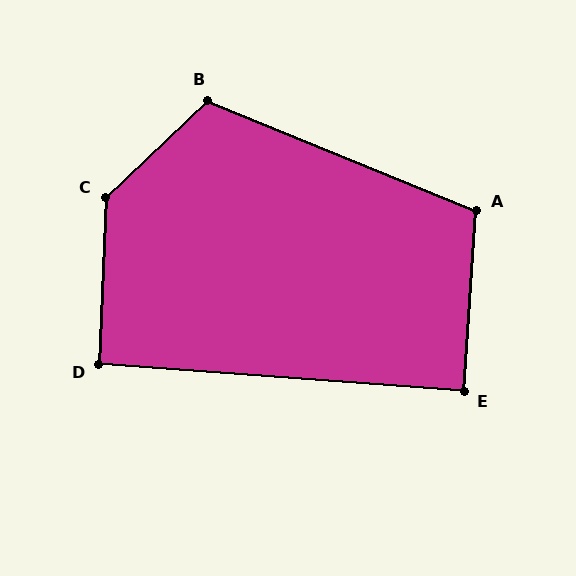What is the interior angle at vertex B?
Approximately 114 degrees (obtuse).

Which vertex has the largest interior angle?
C, at approximately 136 degrees.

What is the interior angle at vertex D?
Approximately 92 degrees (approximately right).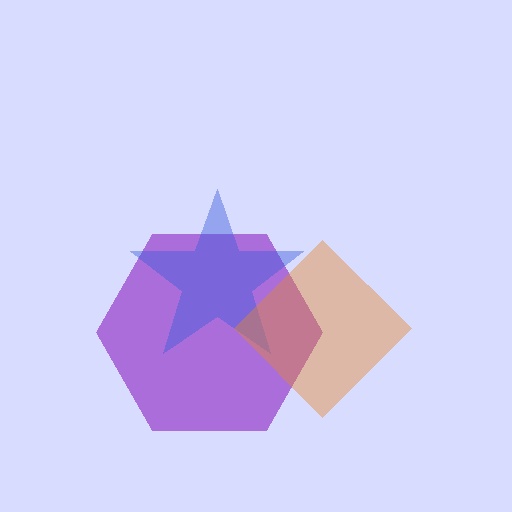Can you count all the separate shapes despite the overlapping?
Yes, there are 3 separate shapes.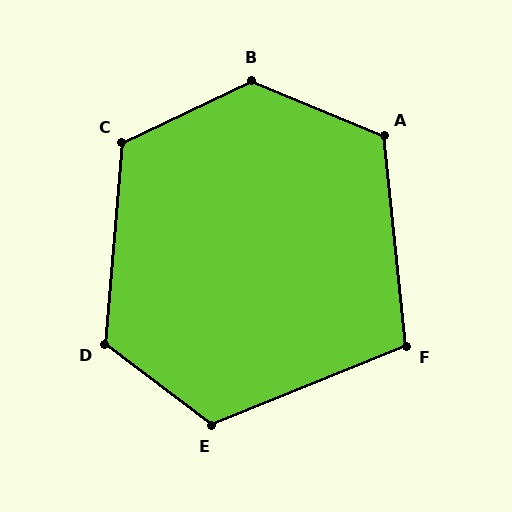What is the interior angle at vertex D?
Approximately 122 degrees (obtuse).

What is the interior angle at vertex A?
Approximately 119 degrees (obtuse).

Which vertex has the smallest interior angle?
F, at approximately 106 degrees.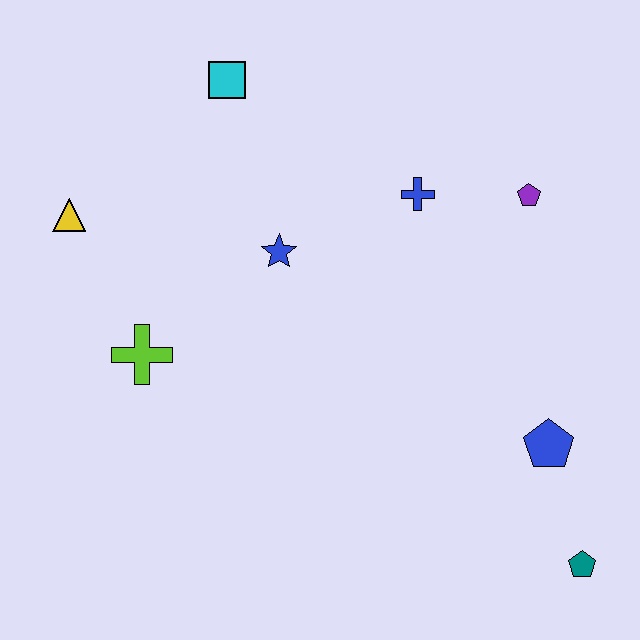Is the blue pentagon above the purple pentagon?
No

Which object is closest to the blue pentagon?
The teal pentagon is closest to the blue pentagon.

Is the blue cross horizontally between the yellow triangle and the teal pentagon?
Yes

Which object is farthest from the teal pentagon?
The yellow triangle is farthest from the teal pentagon.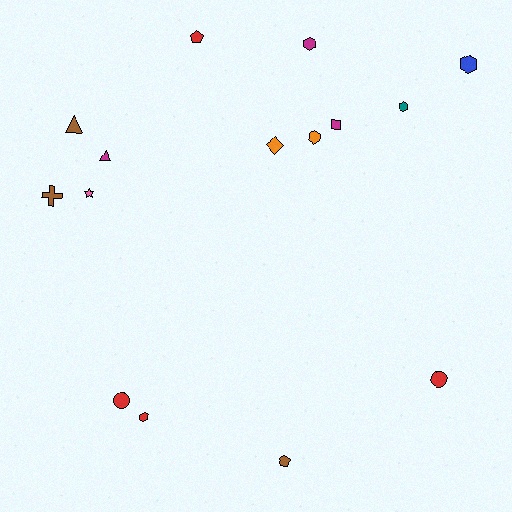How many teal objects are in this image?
There is 1 teal object.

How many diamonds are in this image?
There is 1 diamond.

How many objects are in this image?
There are 15 objects.